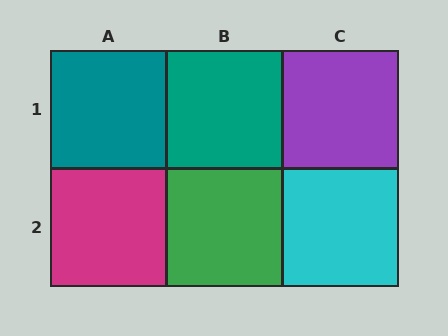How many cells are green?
1 cell is green.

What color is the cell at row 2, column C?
Cyan.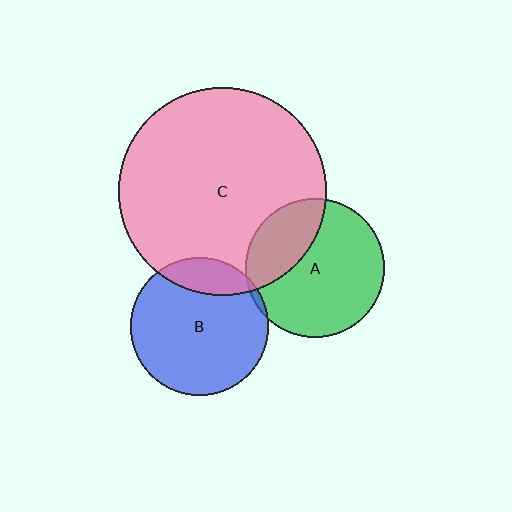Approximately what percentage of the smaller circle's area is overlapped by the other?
Approximately 15%.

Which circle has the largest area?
Circle C (pink).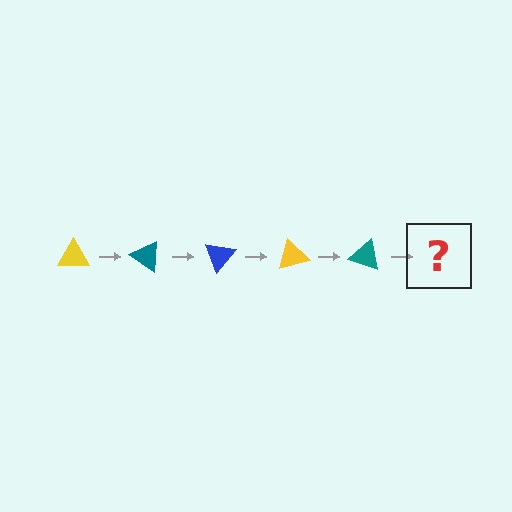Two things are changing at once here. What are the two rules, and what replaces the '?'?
The two rules are that it rotates 35 degrees each step and the color cycles through yellow, teal, and blue. The '?' should be a blue triangle, rotated 175 degrees from the start.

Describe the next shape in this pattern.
It should be a blue triangle, rotated 175 degrees from the start.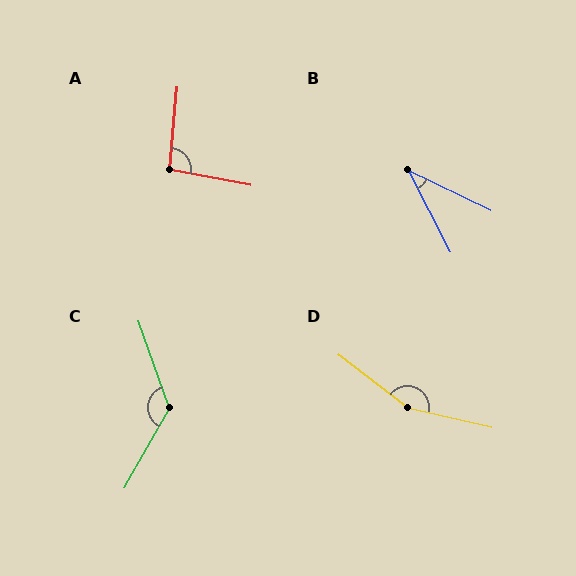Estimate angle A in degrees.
Approximately 96 degrees.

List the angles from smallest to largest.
B (37°), A (96°), C (131°), D (156°).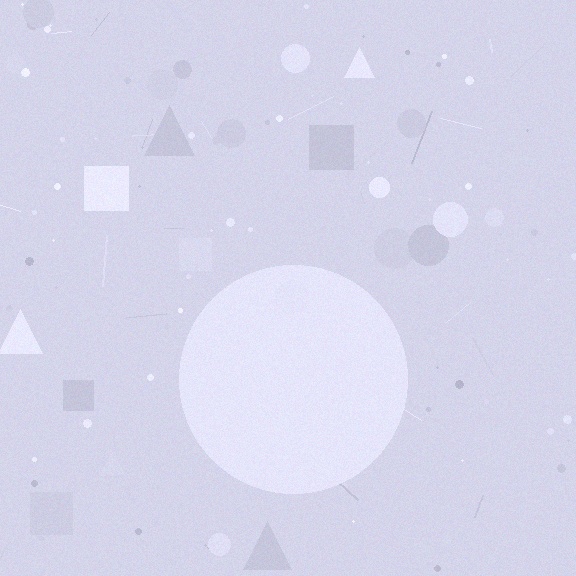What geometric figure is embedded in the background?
A circle is embedded in the background.